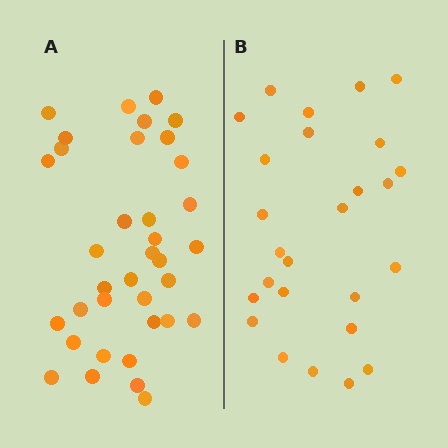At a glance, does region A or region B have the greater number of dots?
Region A (the left region) has more dots.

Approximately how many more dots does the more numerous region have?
Region A has roughly 10 or so more dots than region B.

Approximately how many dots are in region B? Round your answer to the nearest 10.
About 30 dots. (The exact count is 26, which rounds to 30.)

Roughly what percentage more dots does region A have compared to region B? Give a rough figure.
About 40% more.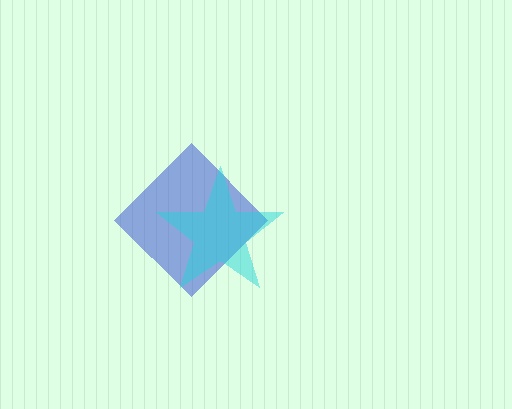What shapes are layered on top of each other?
The layered shapes are: a blue diamond, a cyan star.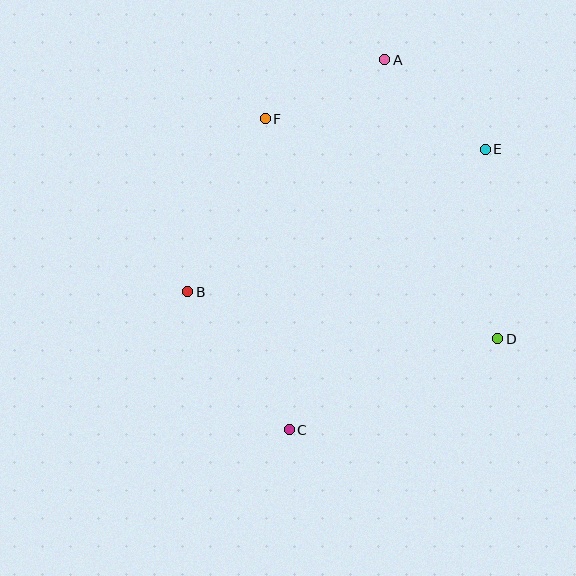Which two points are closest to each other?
Points A and F are closest to each other.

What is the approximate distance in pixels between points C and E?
The distance between C and E is approximately 342 pixels.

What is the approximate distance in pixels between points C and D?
The distance between C and D is approximately 228 pixels.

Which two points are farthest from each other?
Points A and C are farthest from each other.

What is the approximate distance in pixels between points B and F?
The distance between B and F is approximately 190 pixels.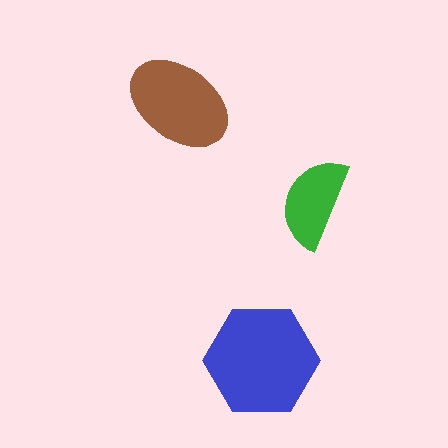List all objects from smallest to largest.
The green semicircle, the brown ellipse, the blue hexagon.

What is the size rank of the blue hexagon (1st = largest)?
1st.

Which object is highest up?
The brown ellipse is topmost.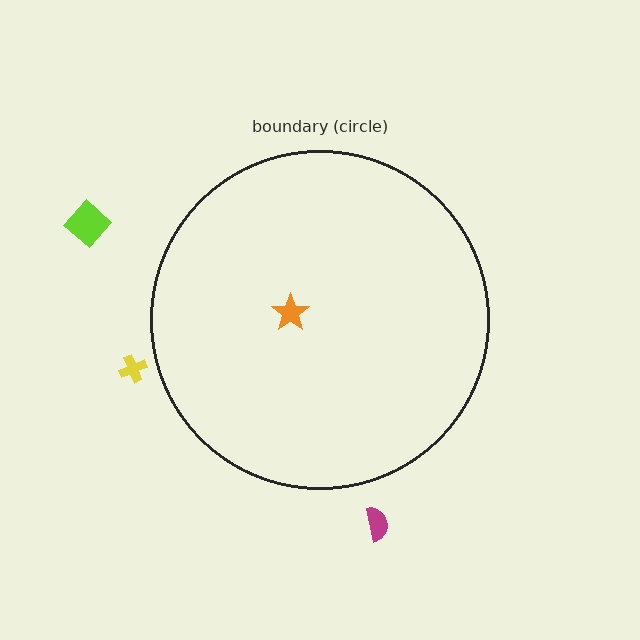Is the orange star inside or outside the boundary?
Inside.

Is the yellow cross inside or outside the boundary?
Outside.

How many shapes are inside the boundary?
1 inside, 3 outside.